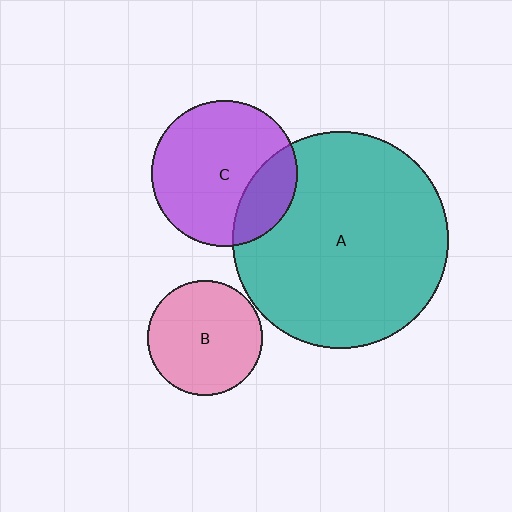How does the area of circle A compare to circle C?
Approximately 2.2 times.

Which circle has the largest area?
Circle A (teal).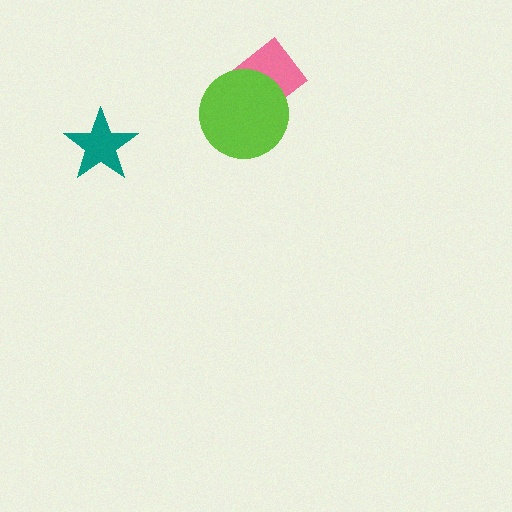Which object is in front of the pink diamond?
The lime circle is in front of the pink diamond.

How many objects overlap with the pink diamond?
1 object overlaps with the pink diamond.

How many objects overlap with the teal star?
0 objects overlap with the teal star.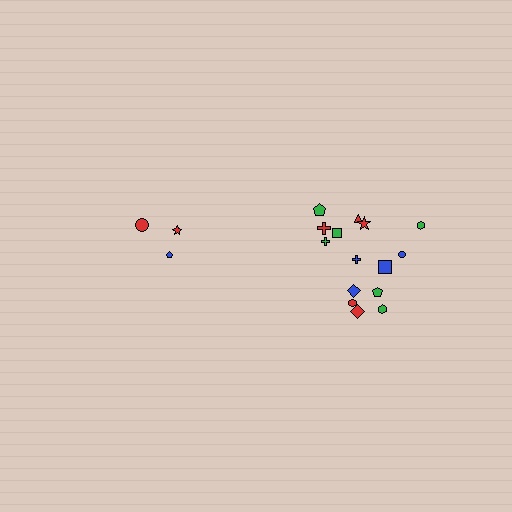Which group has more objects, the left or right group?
The right group.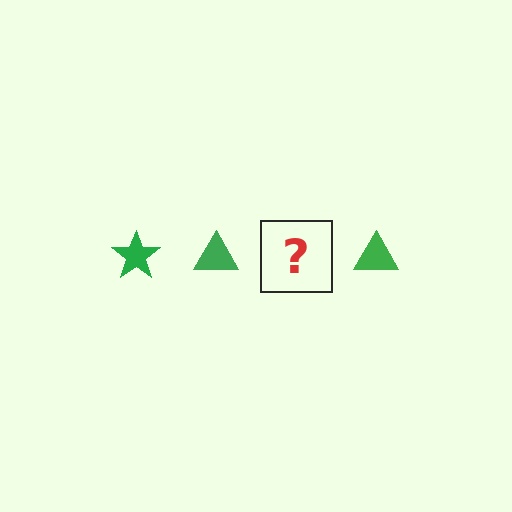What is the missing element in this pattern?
The missing element is a green star.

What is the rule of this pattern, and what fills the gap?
The rule is that the pattern cycles through star, triangle shapes in green. The gap should be filled with a green star.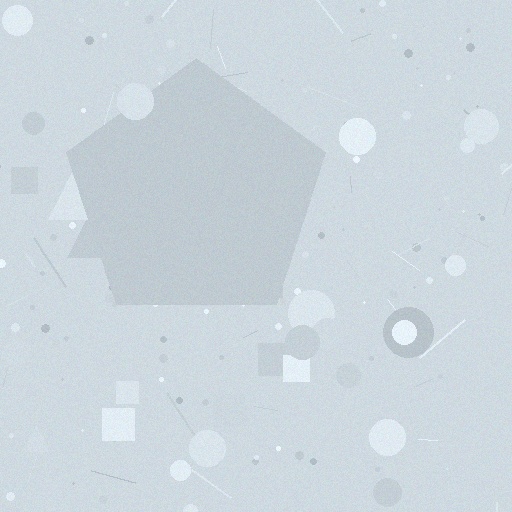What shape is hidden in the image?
A pentagon is hidden in the image.